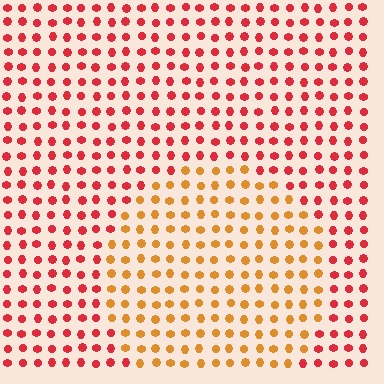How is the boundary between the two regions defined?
The boundary is defined purely by a slight shift in hue (about 39 degrees). Spacing, size, and orientation are identical on both sides.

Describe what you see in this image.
The image is filled with small red elements in a uniform arrangement. A circle-shaped region is visible where the elements are tinted to a slightly different hue, forming a subtle color boundary.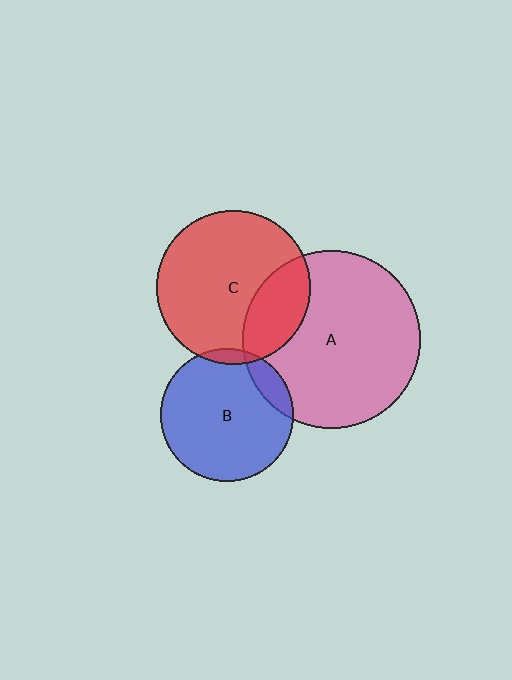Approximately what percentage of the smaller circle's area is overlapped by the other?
Approximately 25%.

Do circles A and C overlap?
Yes.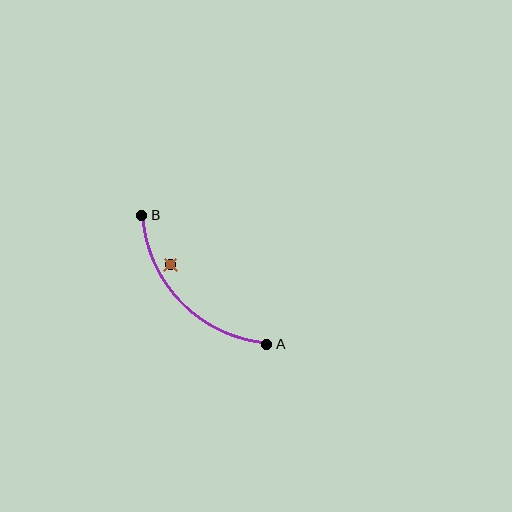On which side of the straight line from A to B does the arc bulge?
The arc bulges below and to the left of the straight line connecting A and B.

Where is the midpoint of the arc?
The arc midpoint is the point on the curve farthest from the straight line joining A and B. It sits below and to the left of that line.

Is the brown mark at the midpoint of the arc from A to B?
No — the brown mark does not lie on the arc at all. It sits slightly inside the curve.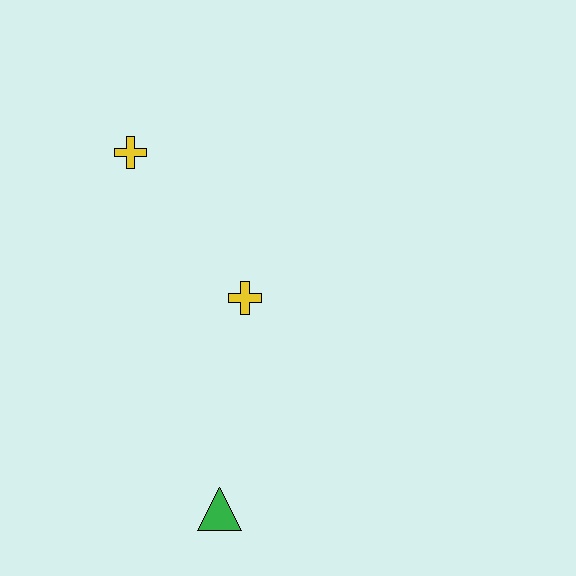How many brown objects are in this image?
There are no brown objects.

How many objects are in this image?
There are 3 objects.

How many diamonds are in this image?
There are no diamonds.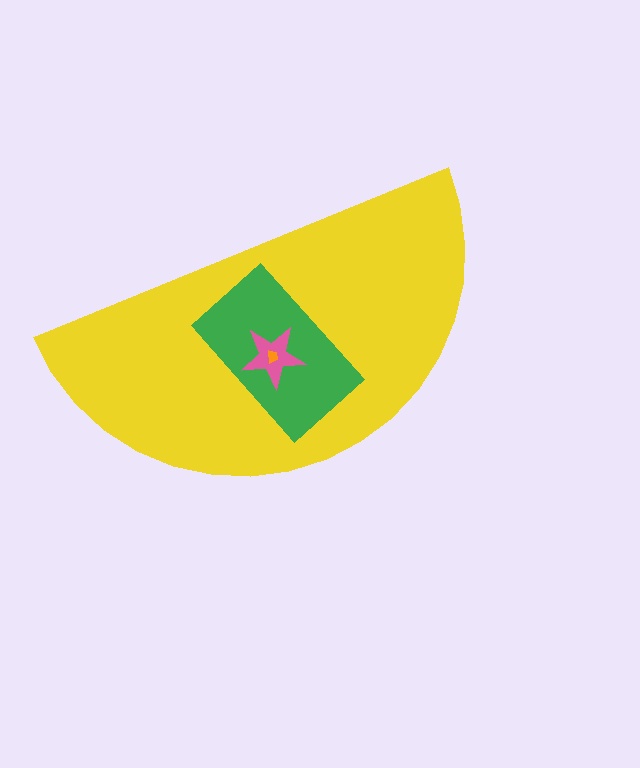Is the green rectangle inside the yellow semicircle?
Yes.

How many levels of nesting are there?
4.